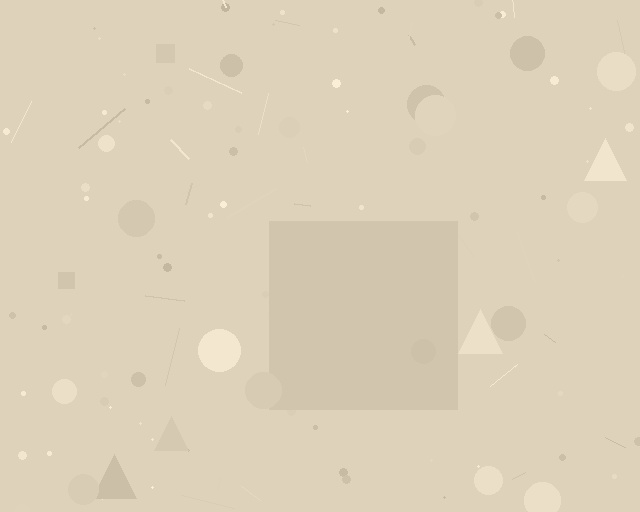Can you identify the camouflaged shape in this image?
The camouflaged shape is a square.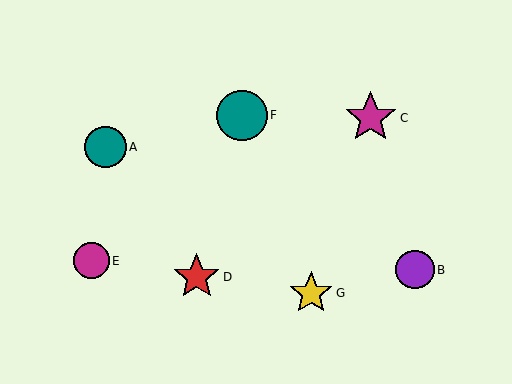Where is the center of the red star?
The center of the red star is at (197, 277).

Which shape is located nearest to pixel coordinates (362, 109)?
The magenta star (labeled C) at (371, 118) is nearest to that location.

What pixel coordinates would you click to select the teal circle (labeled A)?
Click at (106, 147) to select the teal circle A.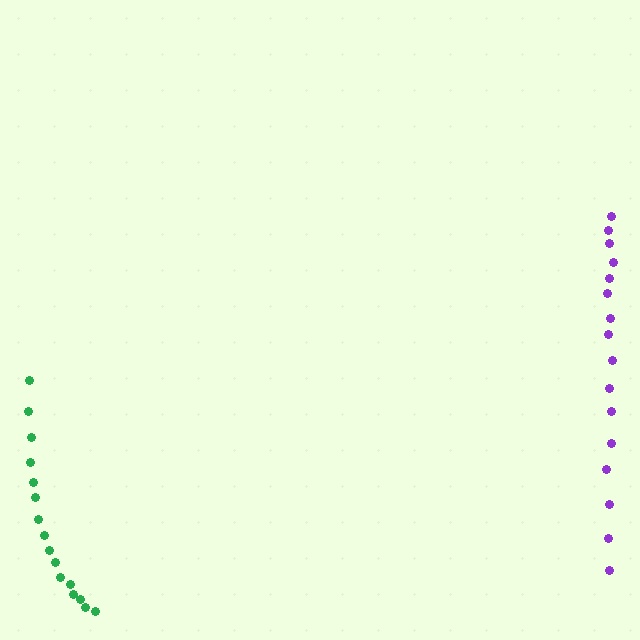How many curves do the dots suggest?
There are 2 distinct paths.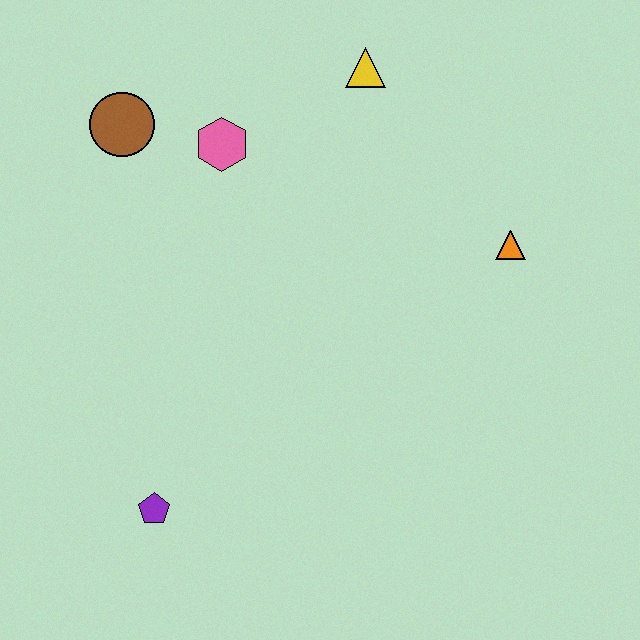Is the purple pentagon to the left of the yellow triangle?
Yes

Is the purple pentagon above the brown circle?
No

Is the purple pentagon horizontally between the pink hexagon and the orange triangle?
No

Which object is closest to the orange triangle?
The yellow triangle is closest to the orange triangle.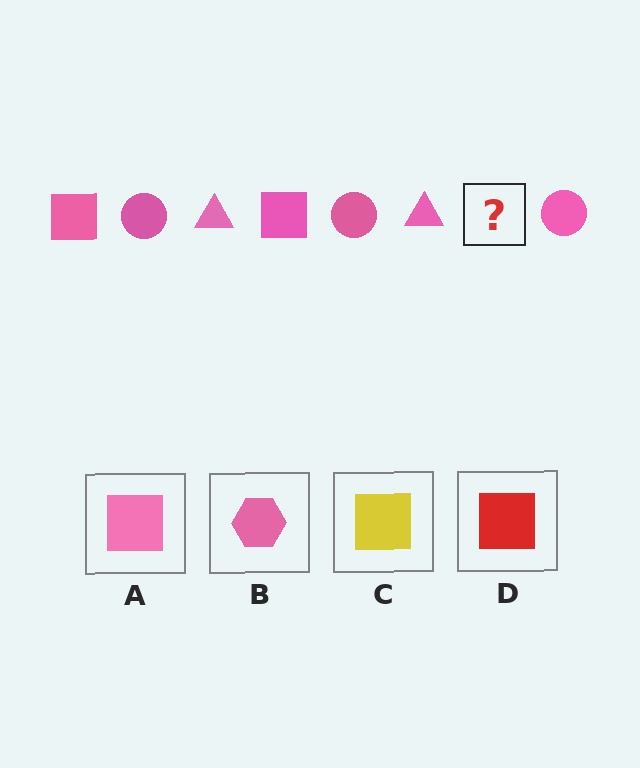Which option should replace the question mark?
Option A.